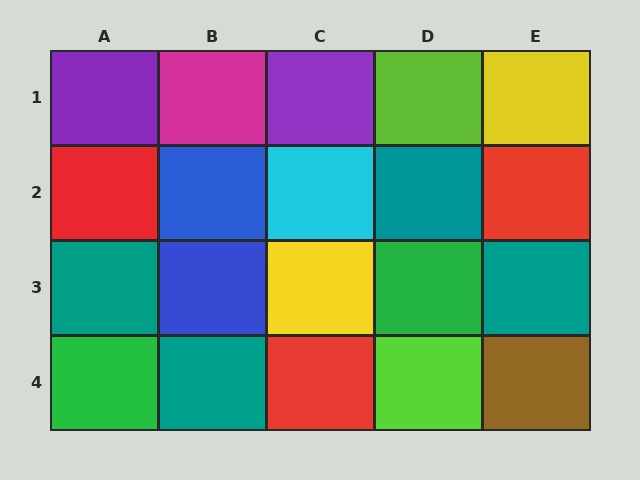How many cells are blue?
2 cells are blue.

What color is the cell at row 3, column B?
Blue.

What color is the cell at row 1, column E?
Yellow.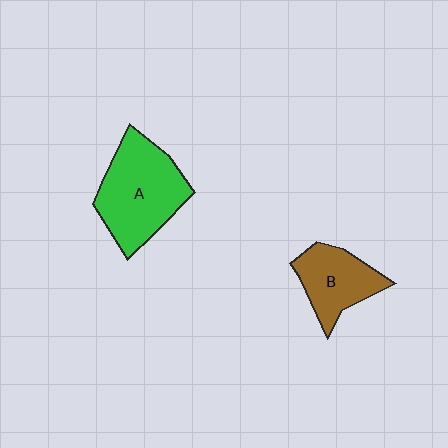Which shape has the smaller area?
Shape B (brown).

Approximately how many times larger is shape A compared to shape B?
Approximately 1.6 times.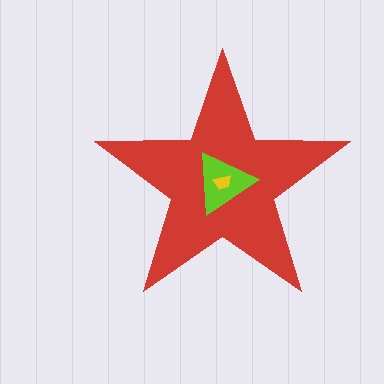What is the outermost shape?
The red star.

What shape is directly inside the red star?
The lime triangle.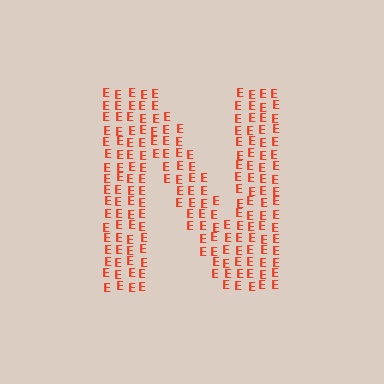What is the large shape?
The large shape is the letter N.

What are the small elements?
The small elements are letter E's.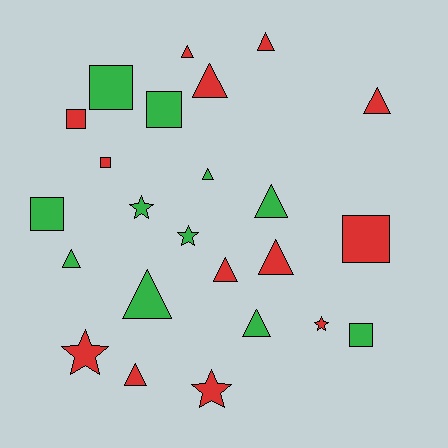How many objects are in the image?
There are 24 objects.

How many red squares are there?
There are 3 red squares.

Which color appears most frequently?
Red, with 13 objects.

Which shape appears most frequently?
Triangle, with 12 objects.